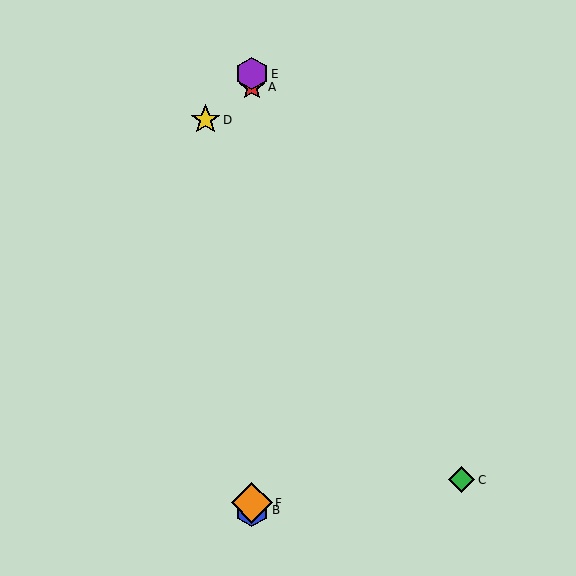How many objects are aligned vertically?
4 objects (A, B, E, F) are aligned vertically.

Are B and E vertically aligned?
Yes, both are at x≈252.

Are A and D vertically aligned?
No, A is at x≈252 and D is at x≈206.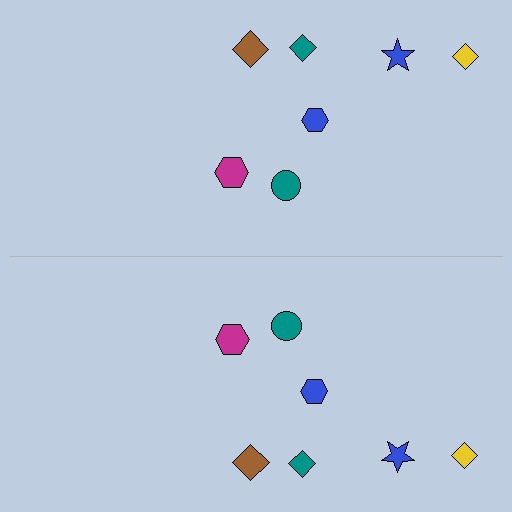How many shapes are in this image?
There are 14 shapes in this image.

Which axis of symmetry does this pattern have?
The pattern has a horizontal axis of symmetry running through the center of the image.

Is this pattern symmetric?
Yes, this pattern has bilateral (reflection) symmetry.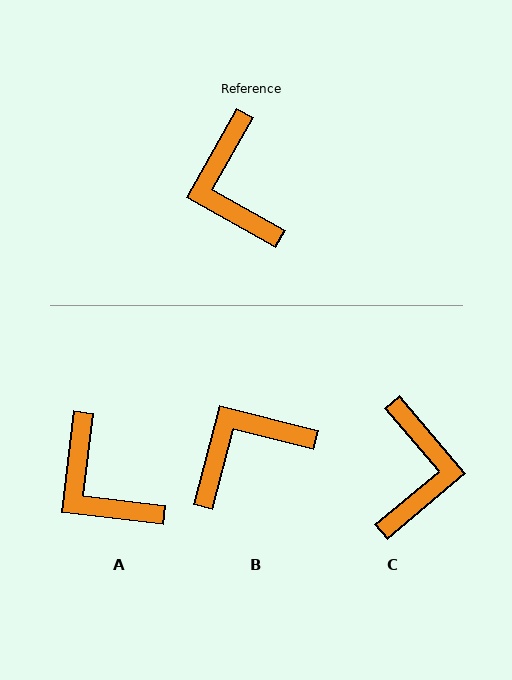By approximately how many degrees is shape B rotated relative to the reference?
Approximately 75 degrees clockwise.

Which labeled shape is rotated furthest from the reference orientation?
C, about 160 degrees away.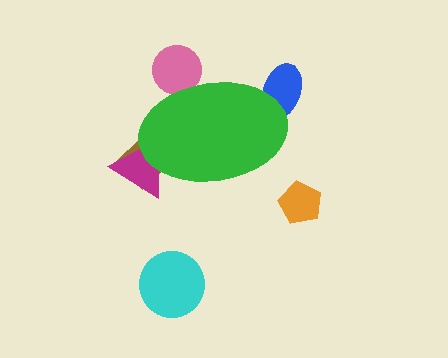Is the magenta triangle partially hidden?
Yes, the magenta triangle is partially hidden behind the green ellipse.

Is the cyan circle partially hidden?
No, the cyan circle is fully visible.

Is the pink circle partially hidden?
Yes, the pink circle is partially hidden behind the green ellipse.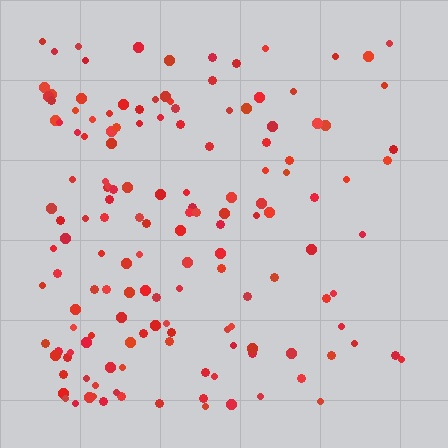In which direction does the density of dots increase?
From right to left, with the left side densest.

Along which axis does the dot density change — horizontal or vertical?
Horizontal.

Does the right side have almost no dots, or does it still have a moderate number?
Still a moderate number, just noticeably fewer than the left.